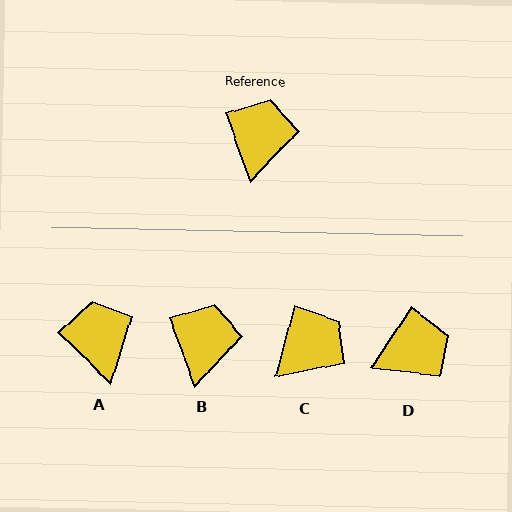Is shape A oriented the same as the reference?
No, it is off by about 26 degrees.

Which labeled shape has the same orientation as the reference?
B.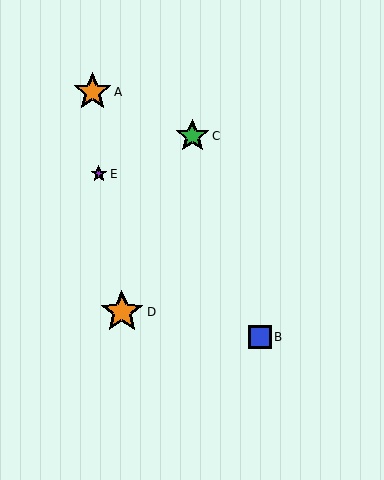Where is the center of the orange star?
The center of the orange star is at (92, 92).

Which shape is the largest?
The orange star (labeled D) is the largest.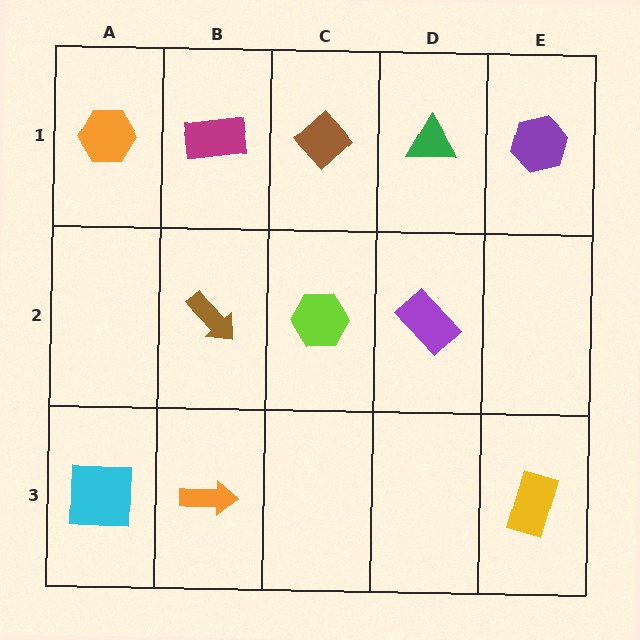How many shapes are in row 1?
5 shapes.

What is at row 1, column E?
A purple hexagon.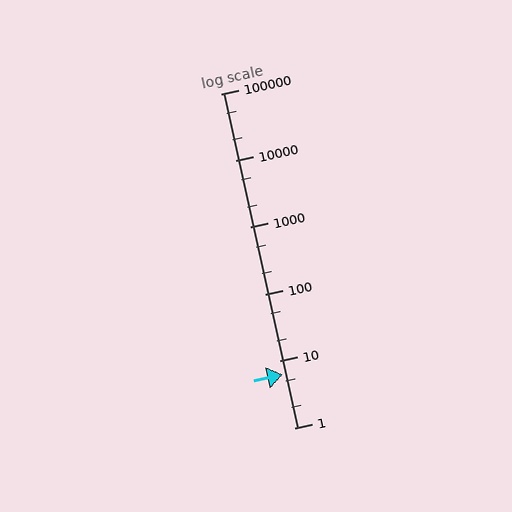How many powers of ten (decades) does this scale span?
The scale spans 5 decades, from 1 to 100000.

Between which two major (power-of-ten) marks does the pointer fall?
The pointer is between 1 and 10.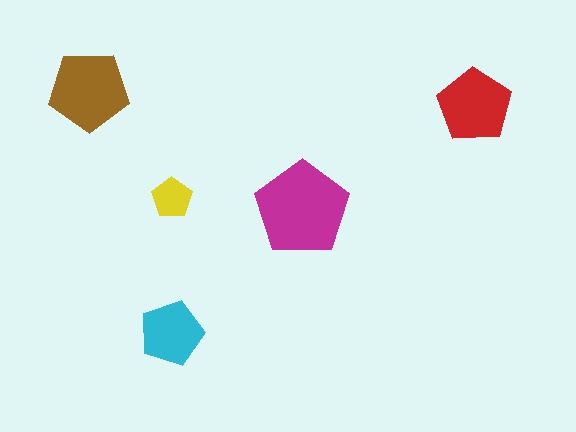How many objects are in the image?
There are 5 objects in the image.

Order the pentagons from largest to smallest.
the magenta one, the brown one, the red one, the cyan one, the yellow one.